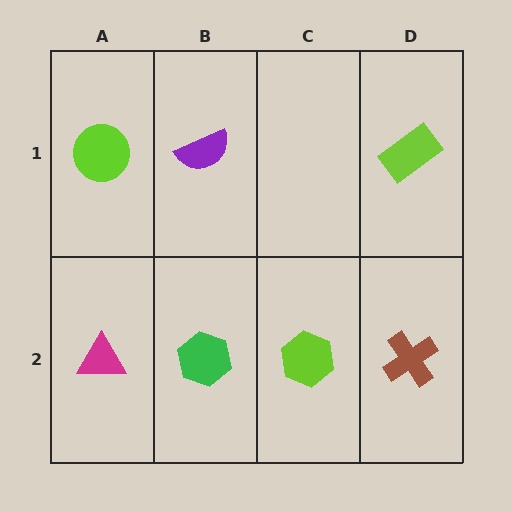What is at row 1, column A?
A lime circle.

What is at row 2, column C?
A lime hexagon.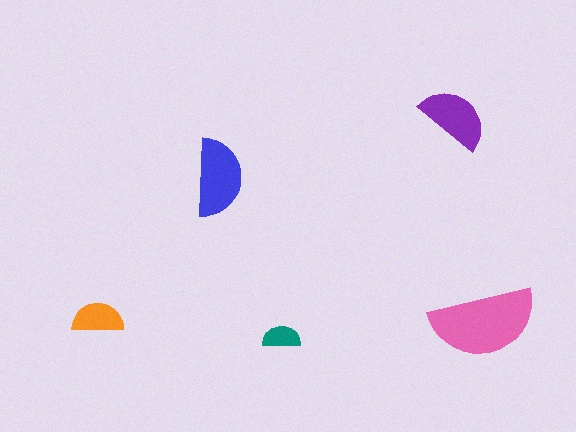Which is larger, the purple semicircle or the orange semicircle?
The purple one.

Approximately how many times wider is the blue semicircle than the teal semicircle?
About 2 times wider.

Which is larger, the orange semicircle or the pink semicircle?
The pink one.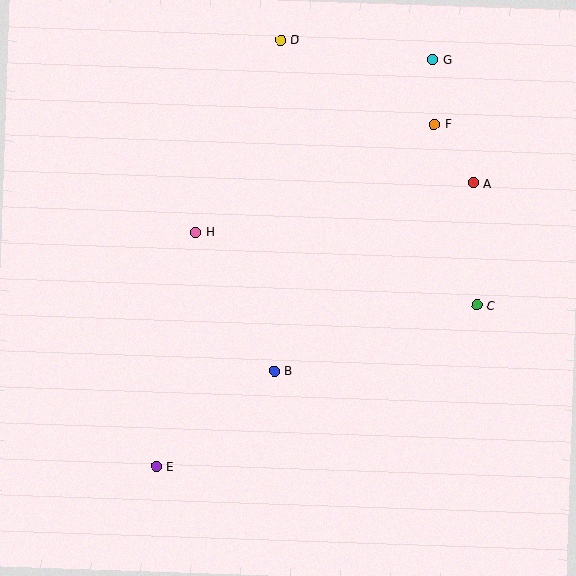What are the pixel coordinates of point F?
Point F is at (435, 124).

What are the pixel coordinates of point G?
Point G is at (433, 60).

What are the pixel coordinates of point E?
Point E is at (156, 467).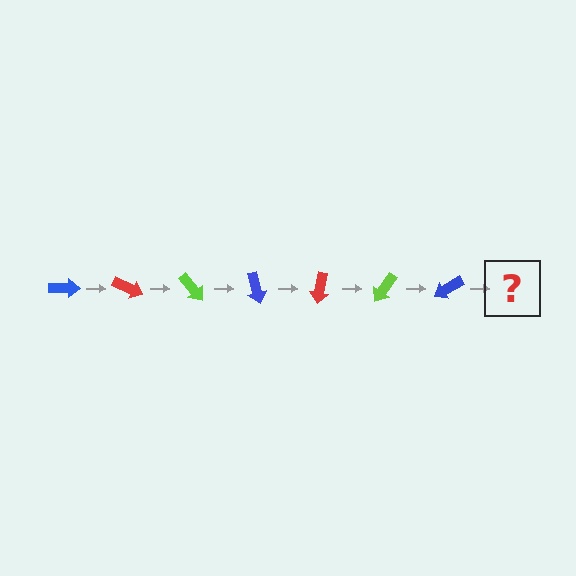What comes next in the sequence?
The next element should be a red arrow, rotated 175 degrees from the start.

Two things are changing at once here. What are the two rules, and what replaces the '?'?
The two rules are that it rotates 25 degrees each step and the color cycles through blue, red, and lime. The '?' should be a red arrow, rotated 175 degrees from the start.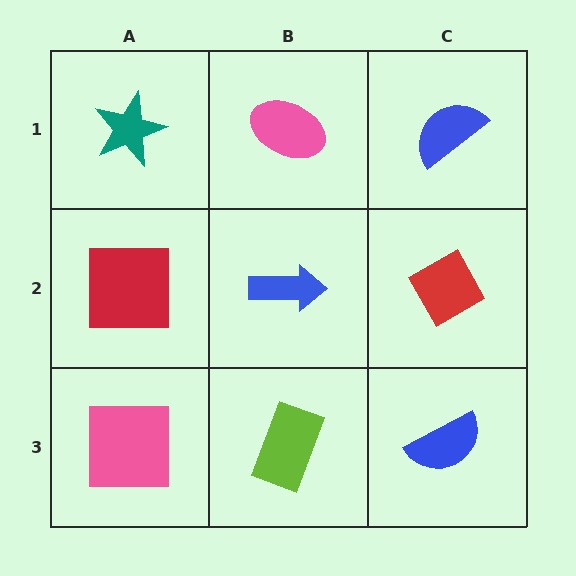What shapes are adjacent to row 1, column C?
A red diamond (row 2, column C), a pink ellipse (row 1, column B).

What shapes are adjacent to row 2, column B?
A pink ellipse (row 1, column B), a lime rectangle (row 3, column B), a red square (row 2, column A), a red diamond (row 2, column C).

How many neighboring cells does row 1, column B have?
3.